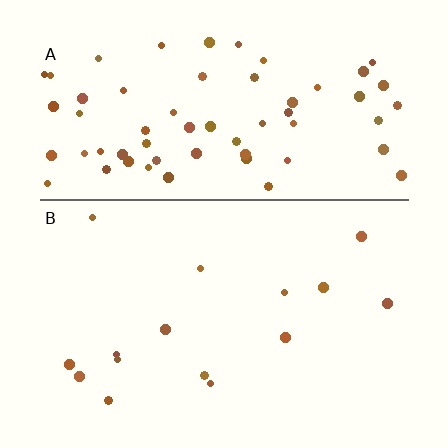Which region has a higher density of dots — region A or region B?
A (the top).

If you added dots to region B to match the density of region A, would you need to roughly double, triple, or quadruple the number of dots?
Approximately quadruple.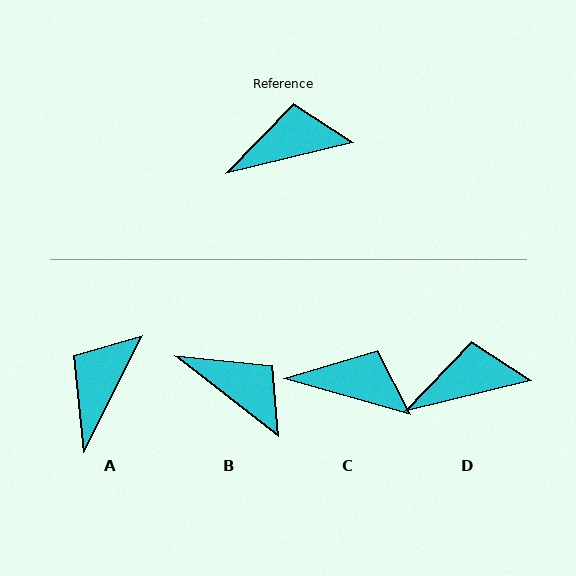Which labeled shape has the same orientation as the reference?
D.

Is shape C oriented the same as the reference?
No, it is off by about 30 degrees.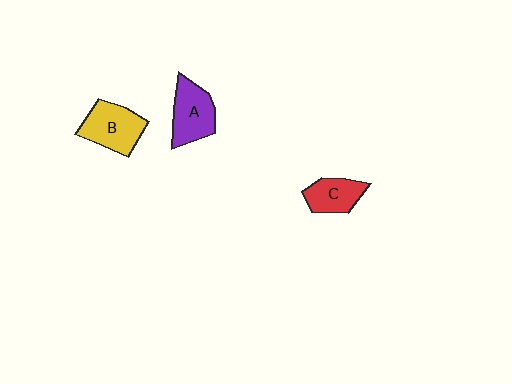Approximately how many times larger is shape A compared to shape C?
Approximately 1.3 times.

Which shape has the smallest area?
Shape C (red).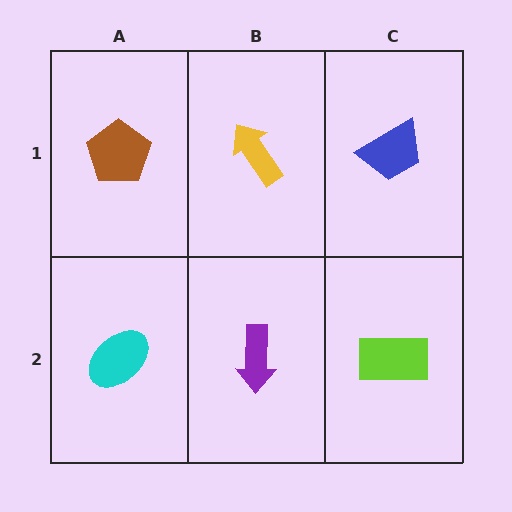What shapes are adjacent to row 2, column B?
A yellow arrow (row 1, column B), a cyan ellipse (row 2, column A), a lime rectangle (row 2, column C).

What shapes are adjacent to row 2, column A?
A brown pentagon (row 1, column A), a purple arrow (row 2, column B).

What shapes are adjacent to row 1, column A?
A cyan ellipse (row 2, column A), a yellow arrow (row 1, column B).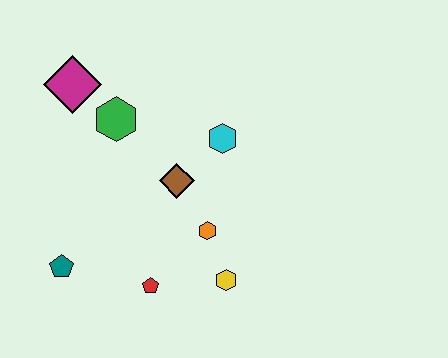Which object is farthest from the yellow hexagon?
The magenta diamond is farthest from the yellow hexagon.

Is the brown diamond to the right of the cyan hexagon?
No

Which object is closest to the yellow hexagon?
The orange hexagon is closest to the yellow hexagon.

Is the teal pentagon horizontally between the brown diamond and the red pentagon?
No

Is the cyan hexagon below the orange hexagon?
No